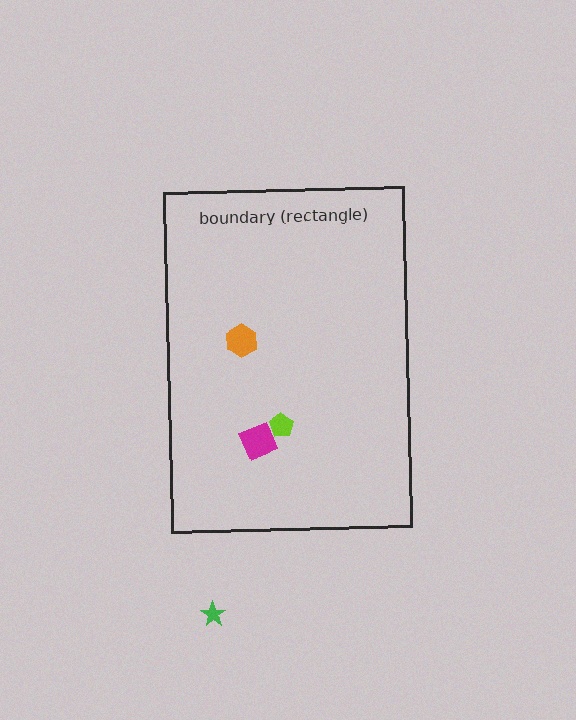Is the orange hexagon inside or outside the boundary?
Inside.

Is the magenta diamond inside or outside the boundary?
Inside.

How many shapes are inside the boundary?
3 inside, 1 outside.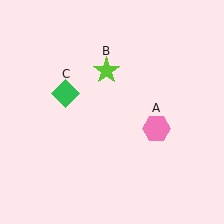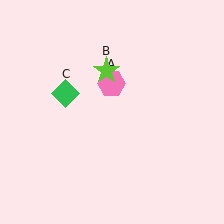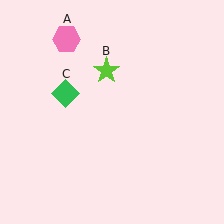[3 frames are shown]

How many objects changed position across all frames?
1 object changed position: pink hexagon (object A).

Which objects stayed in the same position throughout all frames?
Lime star (object B) and green diamond (object C) remained stationary.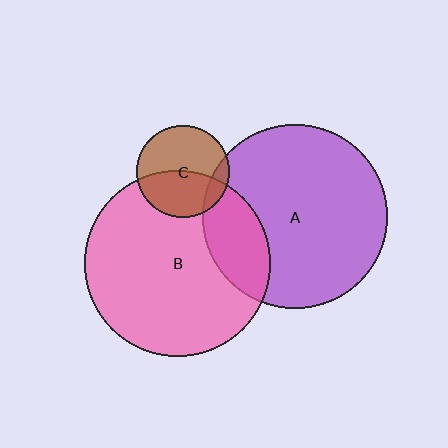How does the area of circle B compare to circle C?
Approximately 4.0 times.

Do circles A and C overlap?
Yes.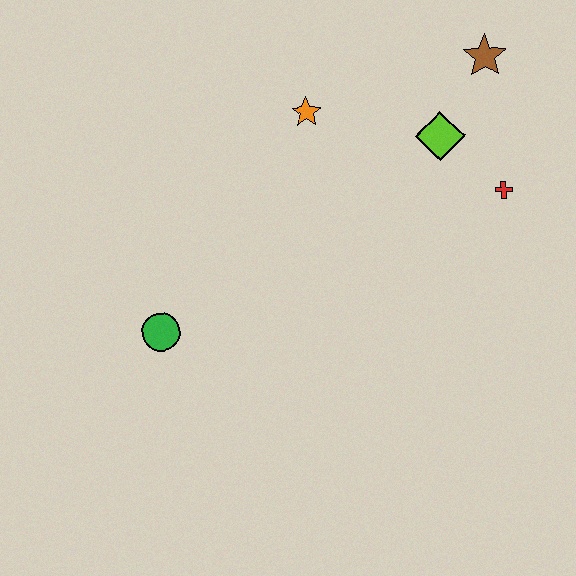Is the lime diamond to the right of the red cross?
No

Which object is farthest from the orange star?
The green circle is farthest from the orange star.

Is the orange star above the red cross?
Yes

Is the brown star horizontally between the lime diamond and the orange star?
No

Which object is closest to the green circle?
The orange star is closest to the green circle.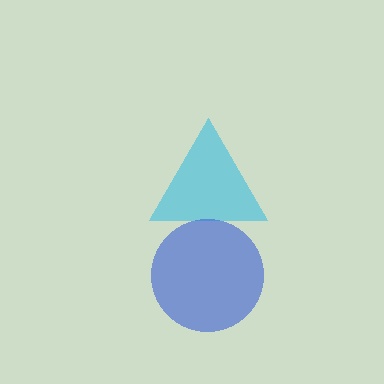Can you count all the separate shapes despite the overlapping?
Yes, there are 2 separate shapes.